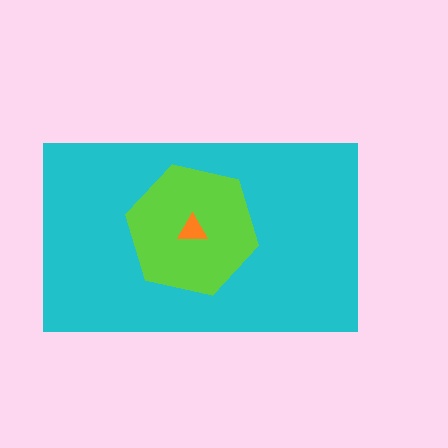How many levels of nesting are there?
3.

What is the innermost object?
The orange triangle.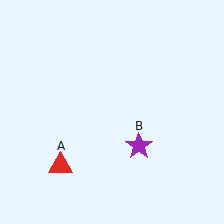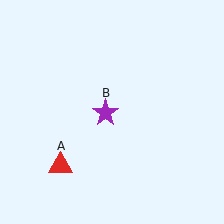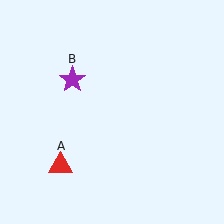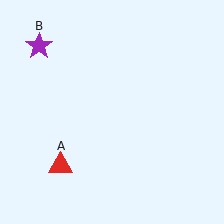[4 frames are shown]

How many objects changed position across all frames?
1 object changed position: purple star (object B).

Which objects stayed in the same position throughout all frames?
Red triangle (object A) remained stationary.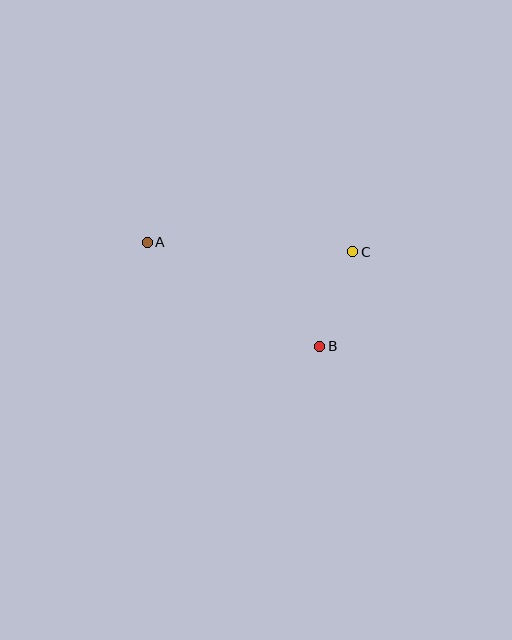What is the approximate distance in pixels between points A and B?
The distance between A and B is approximately 201 pixels.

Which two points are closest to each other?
Points B and C are closest to each other.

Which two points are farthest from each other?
Points A and C are farthest from each other.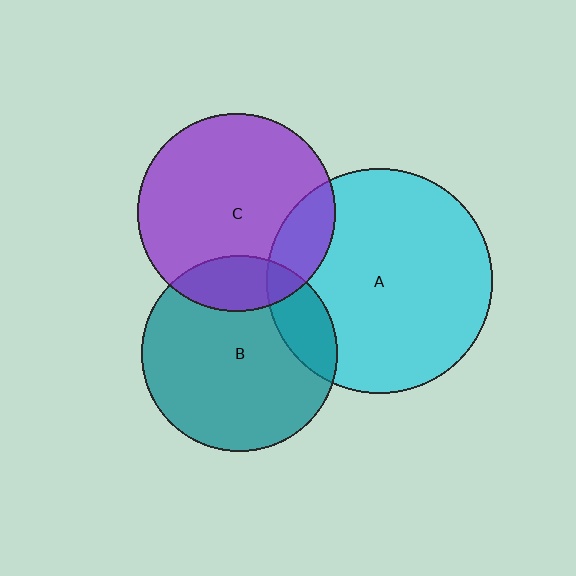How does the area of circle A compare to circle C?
Approximately 1.3 times.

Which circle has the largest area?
Circle A (cyan).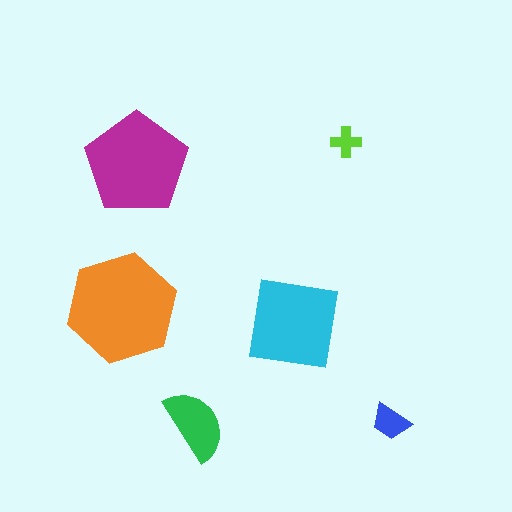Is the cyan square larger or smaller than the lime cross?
Larger.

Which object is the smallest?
The lime cross.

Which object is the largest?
The orange hexagon.